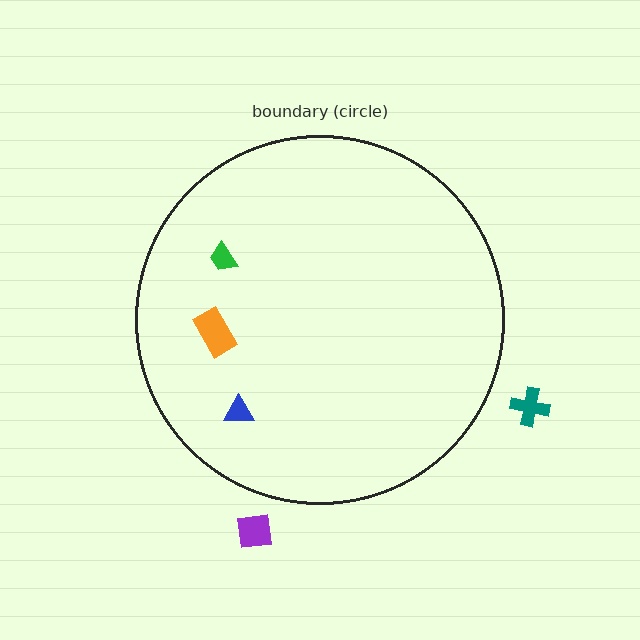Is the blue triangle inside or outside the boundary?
Inside.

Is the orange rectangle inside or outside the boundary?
Inside.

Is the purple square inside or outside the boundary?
Outside.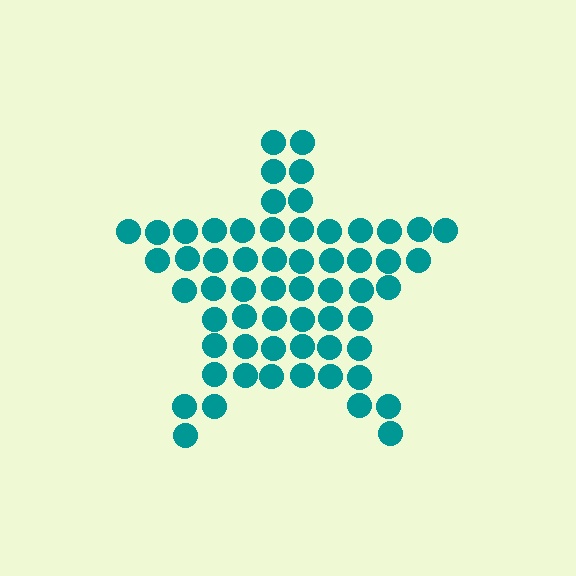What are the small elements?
The small elements are circles.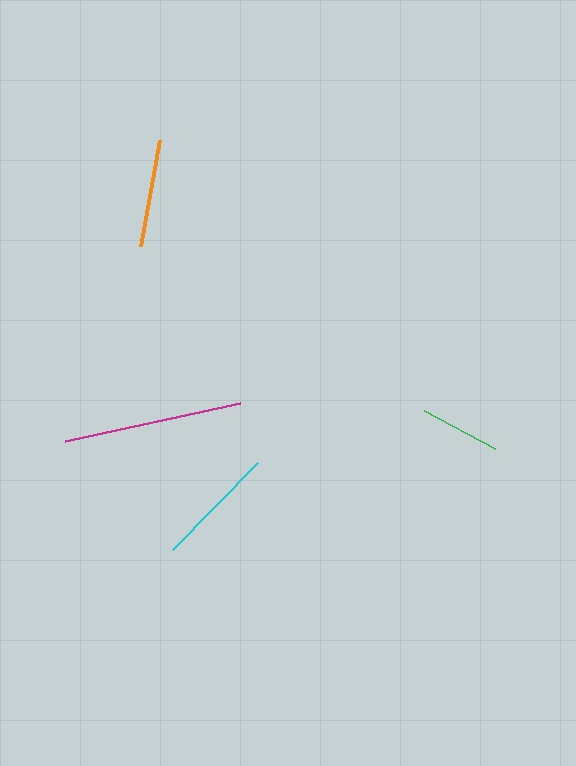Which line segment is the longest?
The magenta line is the longest at approximately 179 pixels.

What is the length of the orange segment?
The orange segment is approximately 108 pixels long.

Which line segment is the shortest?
The green line is the shortest at approximately 80 pixels.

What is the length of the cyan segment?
The cyan segment is approximately 122 pixels long.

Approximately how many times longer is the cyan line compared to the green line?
The cyan line is approximately 1.5 times the length of the green line.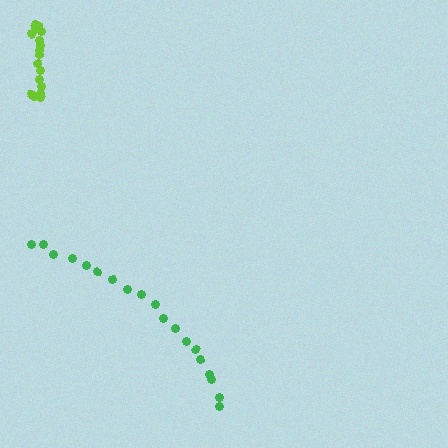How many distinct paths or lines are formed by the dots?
There are 2 distinct paths.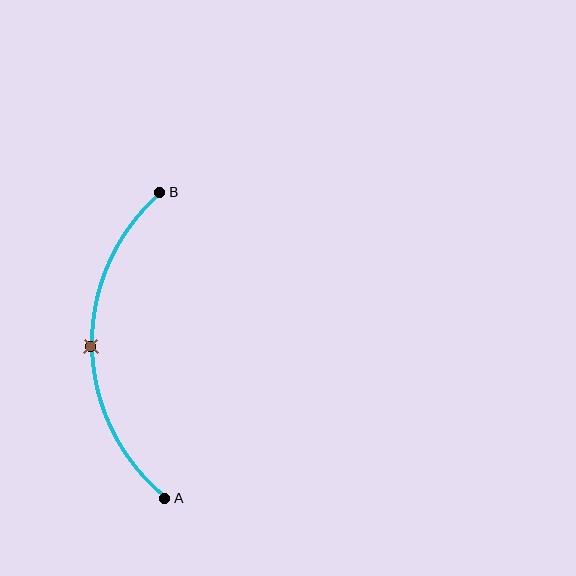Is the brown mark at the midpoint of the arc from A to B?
Yes. The brown mark lies on the arc at equal arc-length from both A and B — it is the arc midpoint.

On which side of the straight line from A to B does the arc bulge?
The arc bulges to the left of the straight line connecting A and B.